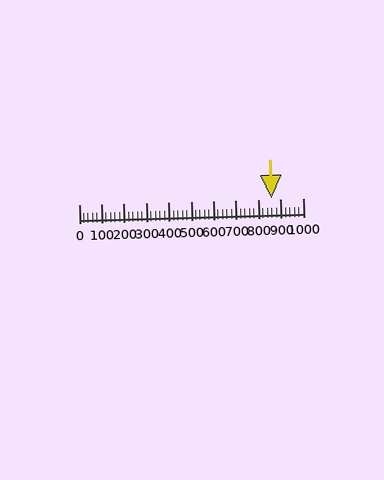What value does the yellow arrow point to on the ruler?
The yellow arrow points to approximately 858.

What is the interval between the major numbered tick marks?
The major tick marks are spaced 100 units apart.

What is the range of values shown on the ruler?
The ruler shows values from 0 to 1000.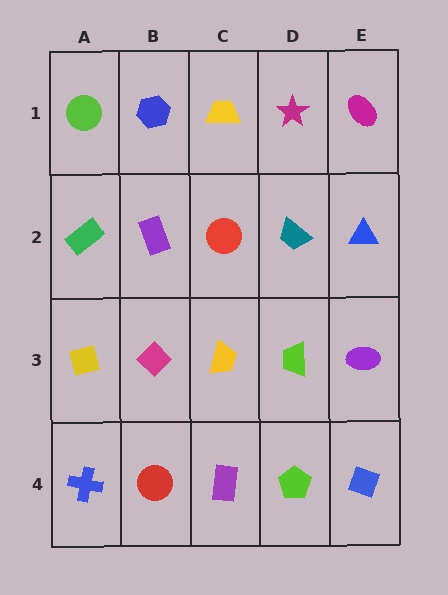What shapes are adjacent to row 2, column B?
A blue hexagon (row 1, column B), a magenta diamond (row 3, column B), a green rectangle (row 2, column A), a red circle (row 2, column C).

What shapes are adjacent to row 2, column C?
A yellow trapezoid (row 1, column C), a yellow trapezoid (row 3, column C), a purple rectangle (row 2, column B), a teal trapezoid (row 2, column D).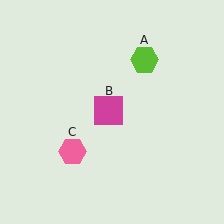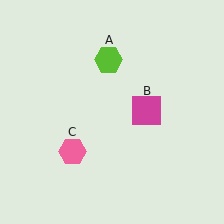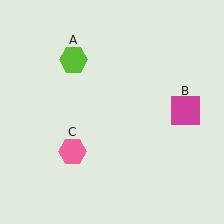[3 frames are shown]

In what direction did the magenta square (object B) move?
The magenta square (object B) moved right.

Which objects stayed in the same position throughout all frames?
Pink hexagon (object C) remained stationary.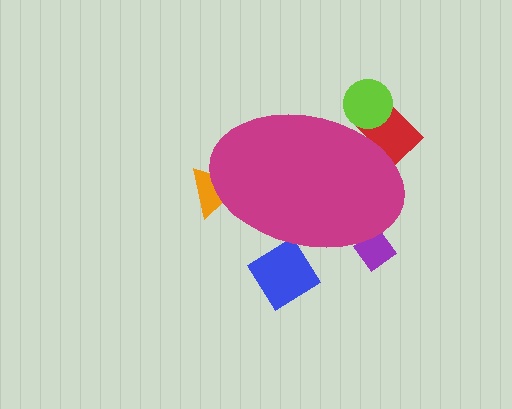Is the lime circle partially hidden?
Yes, the lime circle is partially hidden behind the magenta ellipse.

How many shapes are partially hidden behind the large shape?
5 shapes are partially hidden.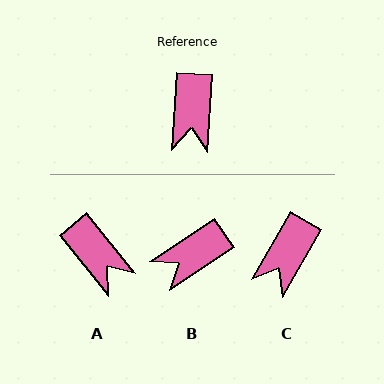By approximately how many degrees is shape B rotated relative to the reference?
Approximately 53 degrees clockwise.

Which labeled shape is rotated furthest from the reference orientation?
B, about 53 degrees away.